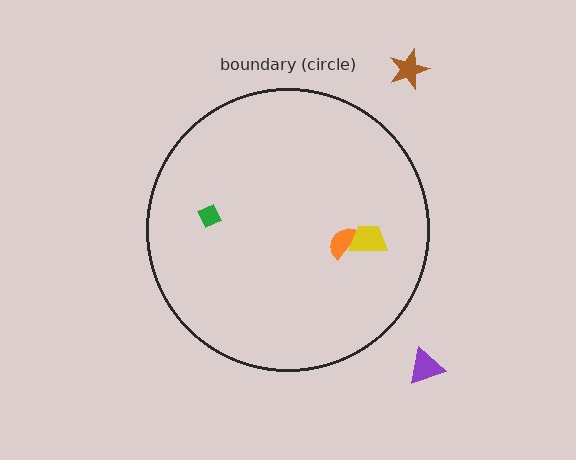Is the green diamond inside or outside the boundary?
Inside.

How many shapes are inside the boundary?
3 inside, 2 outside.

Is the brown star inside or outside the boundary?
Outside.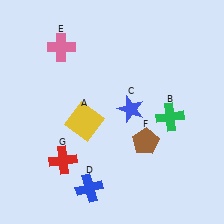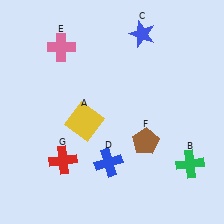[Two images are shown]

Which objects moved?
The objects that moved are: the green cross (B), the blue star (C), the blue cross (D).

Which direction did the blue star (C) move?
The blue star (C) moved up.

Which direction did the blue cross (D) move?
The blue cross (D) moved up.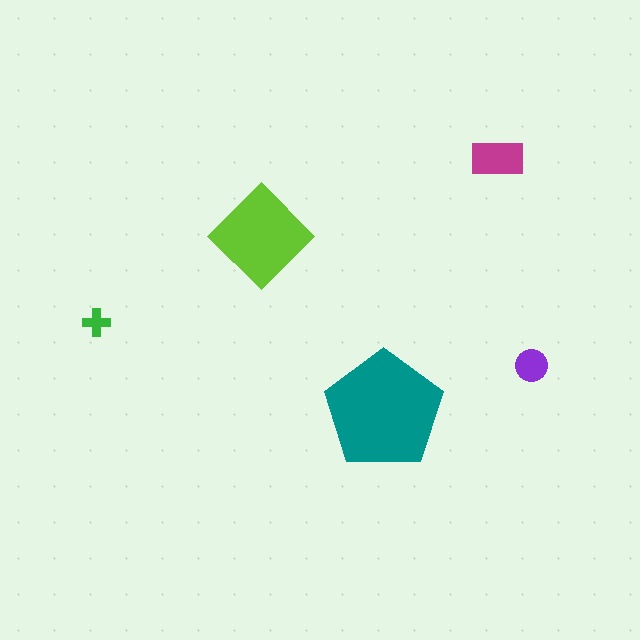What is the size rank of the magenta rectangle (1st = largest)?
3rd.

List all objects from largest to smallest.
The teal pentagon, the lime diamond, the magenta rectangle, the purple circle, the green cross.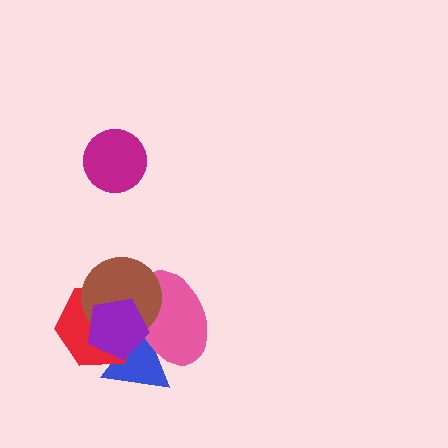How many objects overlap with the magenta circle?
0 objects overlap with the magenta circle.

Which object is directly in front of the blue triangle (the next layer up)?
The red hexagon is directly in front of the blue triangle.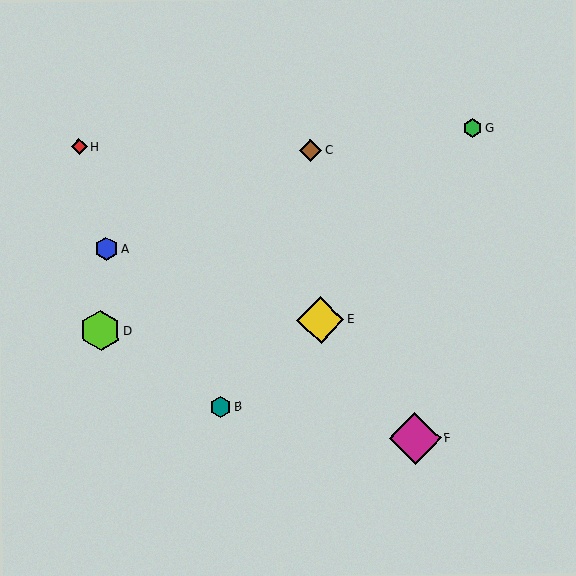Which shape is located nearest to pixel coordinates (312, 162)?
The brown diamond (labeled C) at (310, 150) is nearest to that location.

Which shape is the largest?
The magenta diamond (labeled F) is the largest.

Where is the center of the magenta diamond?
The center of the magenta diamond is at (415, 438).